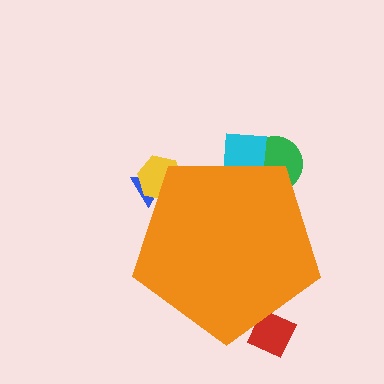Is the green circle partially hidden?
Yes, the green circle is partially hidden behind the orange pentagon.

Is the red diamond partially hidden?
Yes, the red diamond is partially hidden behind the orange pentagon.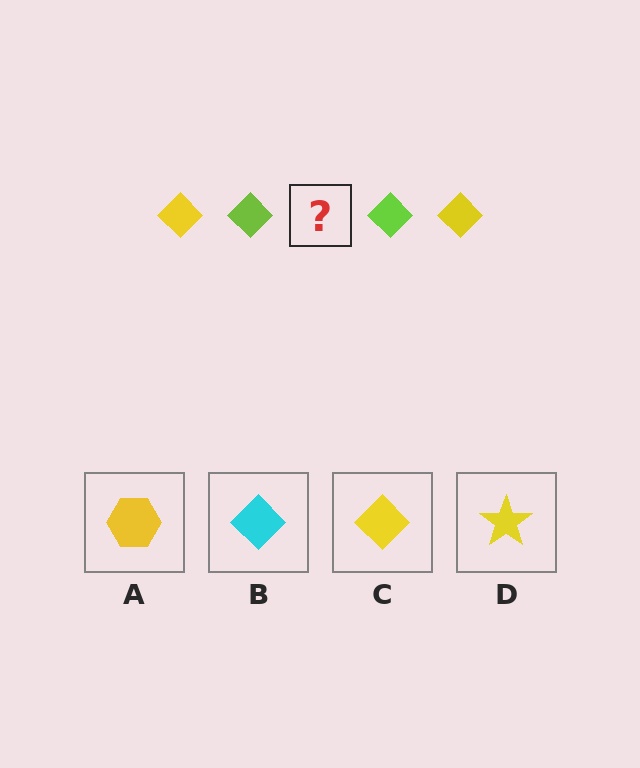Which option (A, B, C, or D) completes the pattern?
C.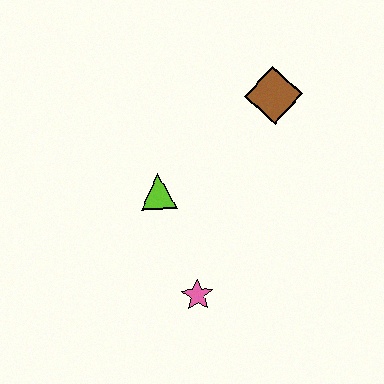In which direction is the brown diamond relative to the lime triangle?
The brown diamond is to the right of the lime triangle.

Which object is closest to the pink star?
The lime triangle is closest to the pink star.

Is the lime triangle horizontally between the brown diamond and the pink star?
No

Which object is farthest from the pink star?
The brown diamond is farthest from the pink star.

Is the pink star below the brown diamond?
Yes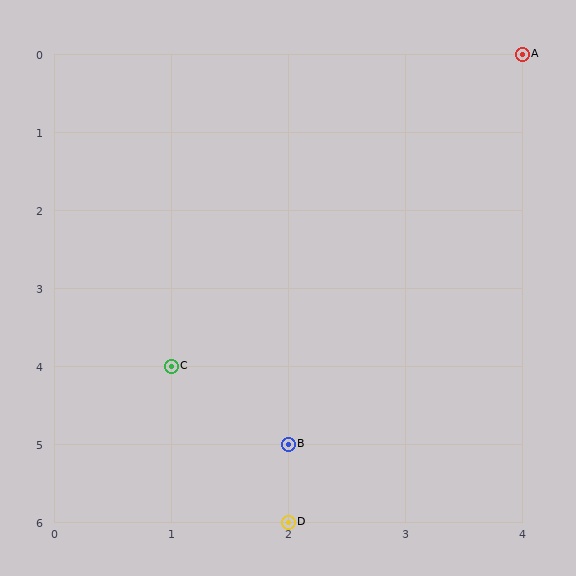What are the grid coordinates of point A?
Point A is at grid coordinates (4, 0).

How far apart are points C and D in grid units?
Points C and D are 1 column and 2 rows apart (about 2.2 grid units diagonally).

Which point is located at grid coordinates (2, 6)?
Point D is at (2, 6).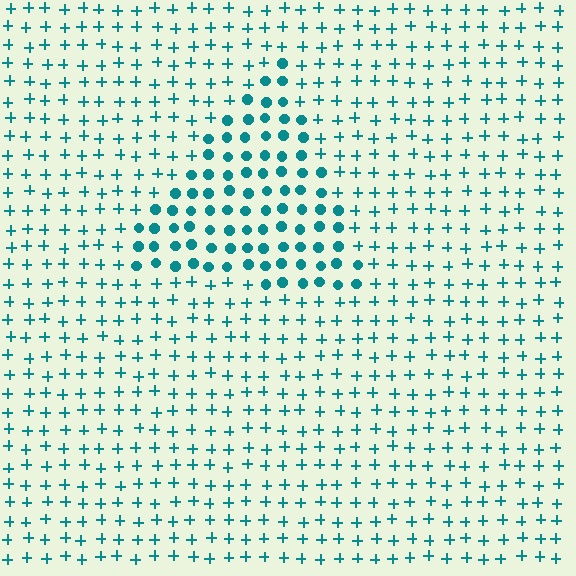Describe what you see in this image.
The image is filled with small teal elements arranged in a uniform grid. A triangle-shaped region contains circles, while the surrounding area contains plus signs. The boundary is defined purely by the change in element shape.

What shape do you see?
I see a triangle.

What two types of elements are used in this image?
The image uses circles inside the triangle region and plus signs outside it.